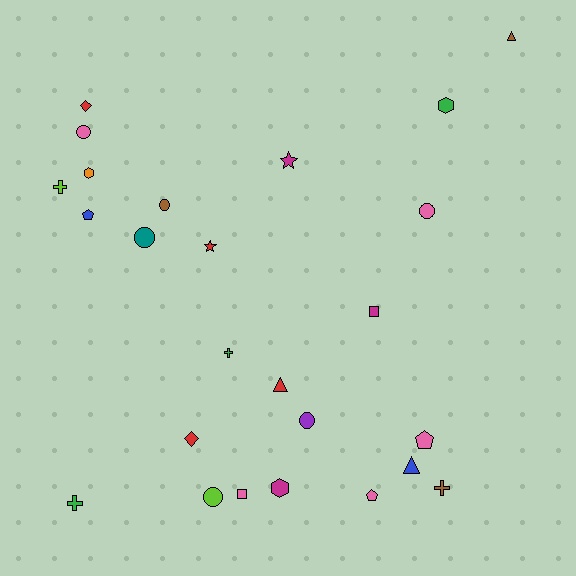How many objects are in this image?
There are 25 objects.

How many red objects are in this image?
There are 4 red objects.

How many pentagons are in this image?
There are 3 pentagons.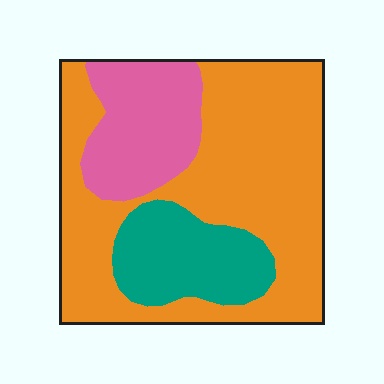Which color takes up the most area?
Orange, at roughly 60%.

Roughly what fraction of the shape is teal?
Teal takes up about one fifth (1/5) of the shape.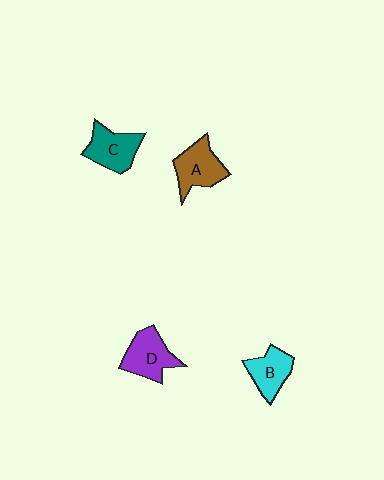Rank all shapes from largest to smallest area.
From largest to smallest: D (purple), A (brown), C (teal), B (cyan).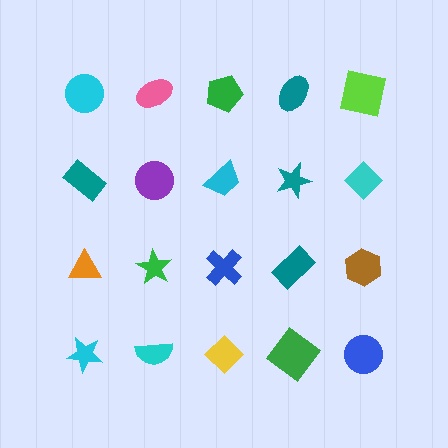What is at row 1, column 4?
A teal ellipse.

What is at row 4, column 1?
A cyan star.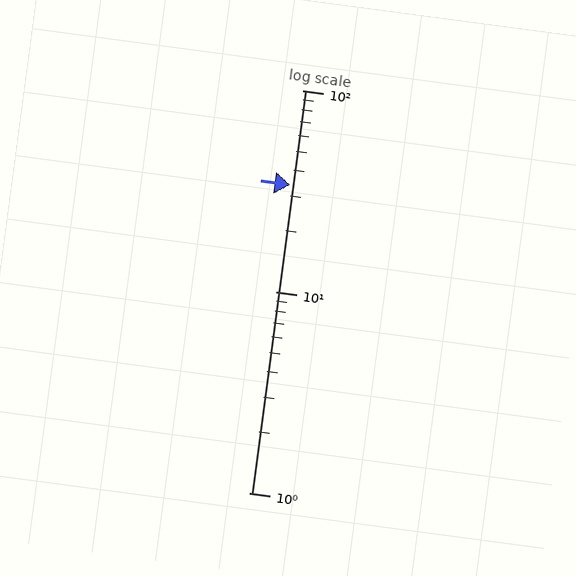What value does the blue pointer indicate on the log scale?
The pointer indicates approximately 34.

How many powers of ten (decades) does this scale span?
The scale spans 2 decades, from 1 to 100.